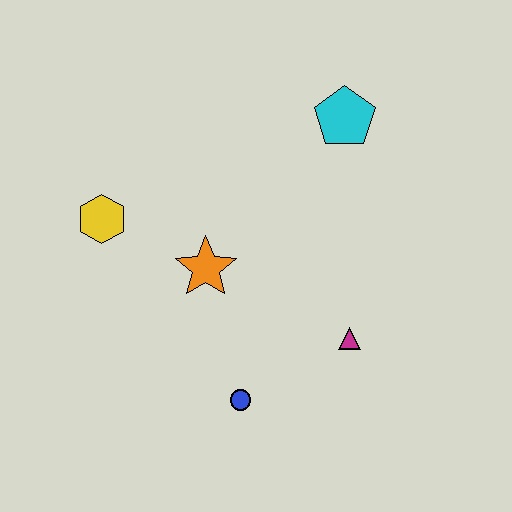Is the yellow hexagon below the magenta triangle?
No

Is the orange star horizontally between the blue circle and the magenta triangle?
No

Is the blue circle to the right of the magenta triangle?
No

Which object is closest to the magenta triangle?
The blue circle is closest to the magenta triangle.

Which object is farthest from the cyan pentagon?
The blue circle is farthest from the cyan pentagon.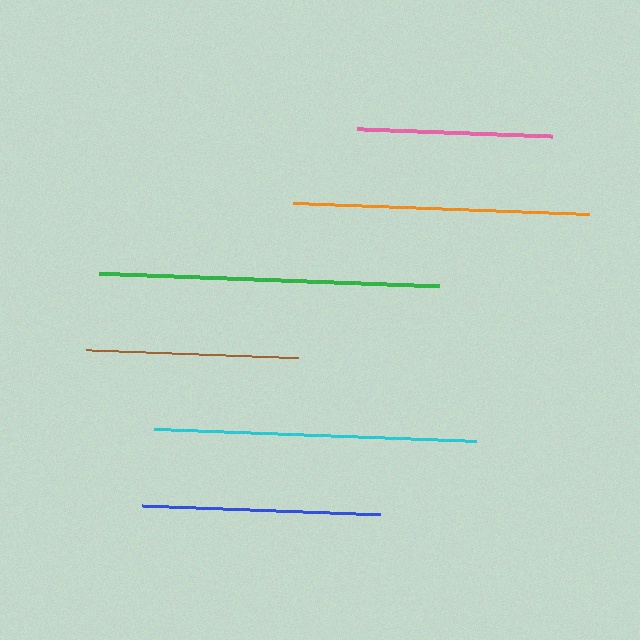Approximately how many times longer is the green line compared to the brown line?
The green line is approximately 1.6 times the length of the brown line.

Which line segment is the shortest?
The pink line is the shortest at approximately 195 pixels.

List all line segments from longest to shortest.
From longest to shortest: green, cyan, orange, blue, brown, pink.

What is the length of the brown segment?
The brown segment is approximately 211 pixels long.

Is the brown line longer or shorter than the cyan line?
The cyan line is longer than the brown line.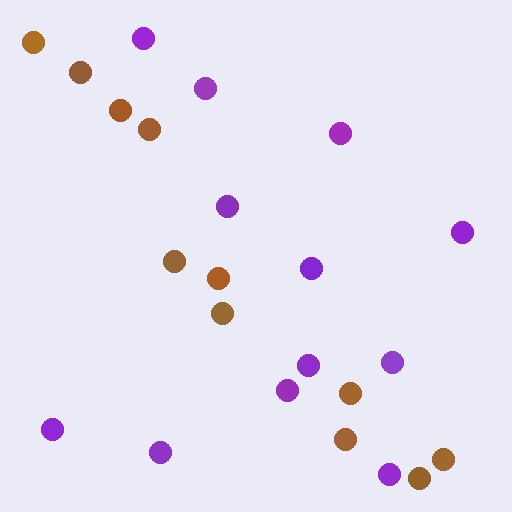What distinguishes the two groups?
There are 2 groups: one group of purple circles (12) and one group of brown circles (11).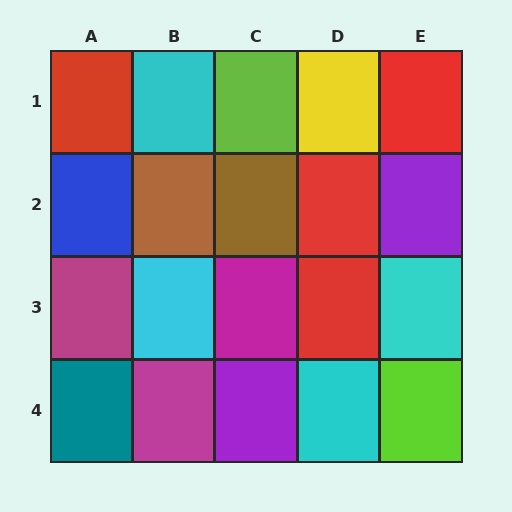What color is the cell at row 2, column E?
Purple.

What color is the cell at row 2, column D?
Red.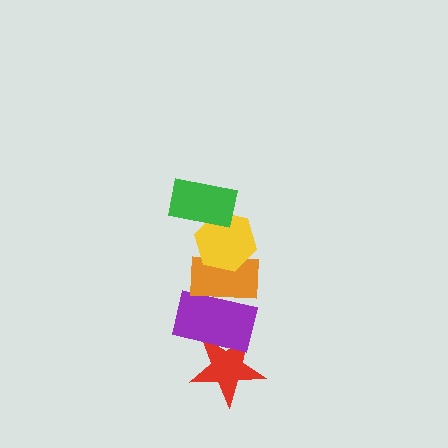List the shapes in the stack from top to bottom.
From top to bottom: the green rectangle, the yellow hexagon, the orange rectangle, the purple rectangle, the red star.